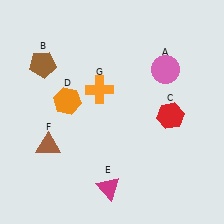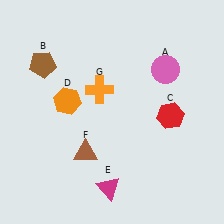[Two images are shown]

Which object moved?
The brown triangle (F) moved right.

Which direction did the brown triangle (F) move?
The brown triangle (F) moved right.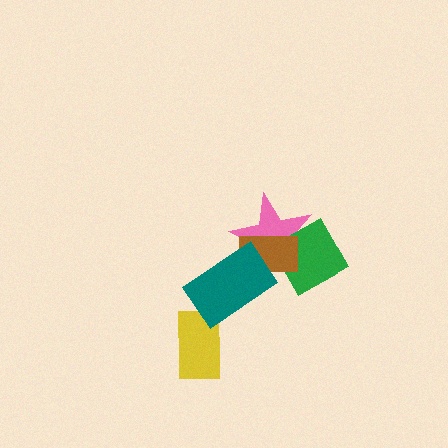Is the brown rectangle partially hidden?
Yes, it is partially covered by another shape.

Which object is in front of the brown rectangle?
The teal rectangle is in front of the brown rectangle.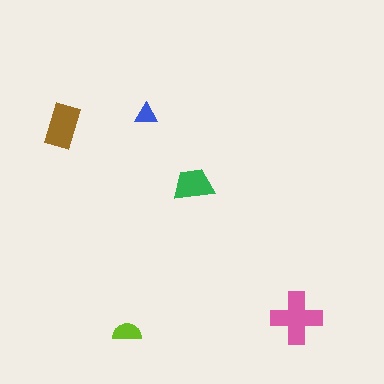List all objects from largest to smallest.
The pink cross, the brown rectangle, the green trapezoid, the lime semicircle, the blue triangle.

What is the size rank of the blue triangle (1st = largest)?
5th.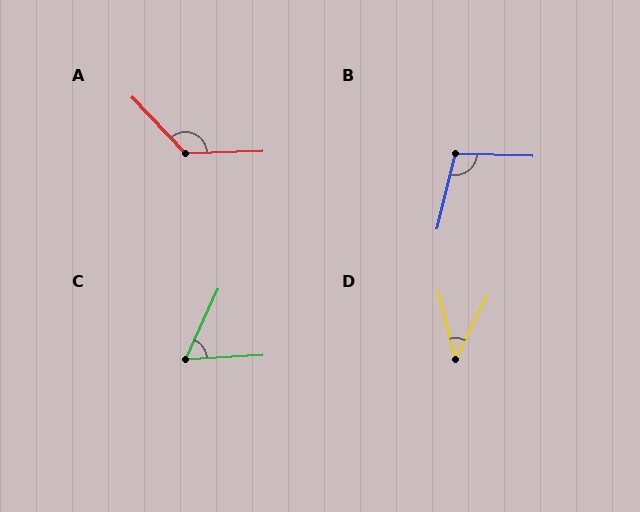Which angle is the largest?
A, at approximately 131 degrees.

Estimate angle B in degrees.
Approximately 102 degrees.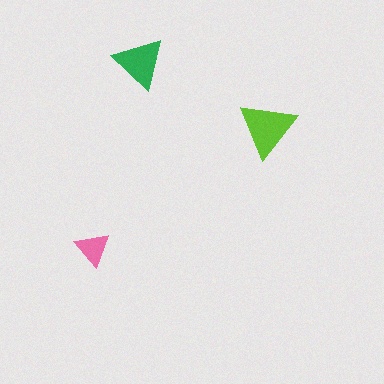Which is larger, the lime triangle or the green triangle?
The lime one.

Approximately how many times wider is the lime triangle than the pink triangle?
About 1.5 times wider.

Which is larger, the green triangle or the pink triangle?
The green one.